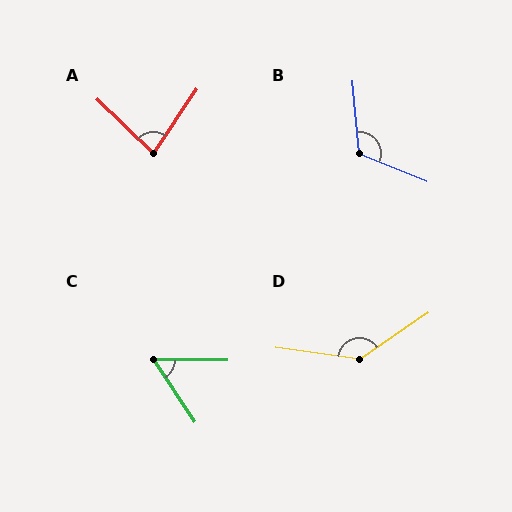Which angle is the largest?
D, at approximately 137 degrees.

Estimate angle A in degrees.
Approximately 80 degrees.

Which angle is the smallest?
C, at approximately 57 degrees.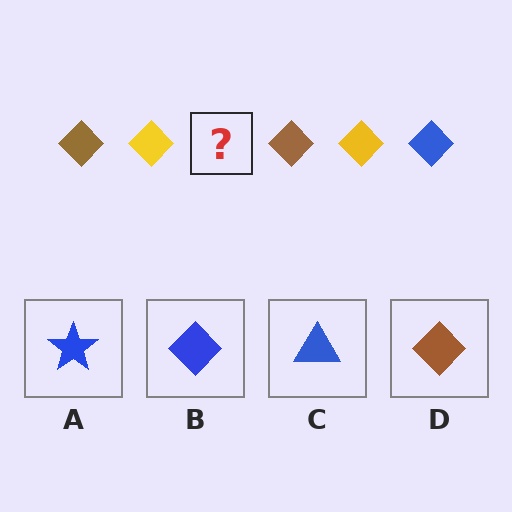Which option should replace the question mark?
Option B.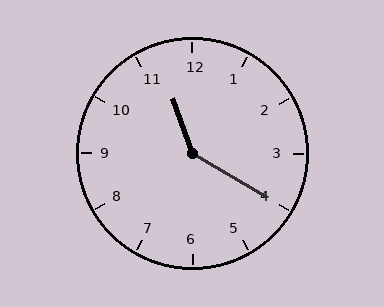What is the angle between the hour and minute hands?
Approximately 140 degrees.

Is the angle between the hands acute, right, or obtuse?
It is obtuse.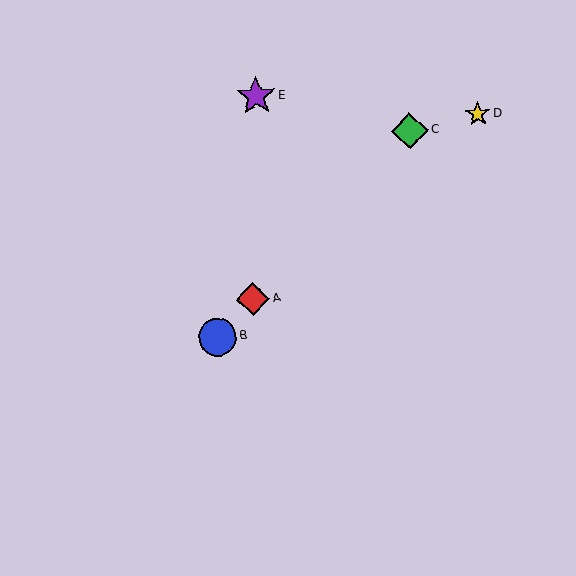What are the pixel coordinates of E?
Object E is at (256, 96).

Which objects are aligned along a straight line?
Objects A, B, C are aligned along a straight line.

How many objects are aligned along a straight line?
3 objects (A, B, C) are aligned along a straight line.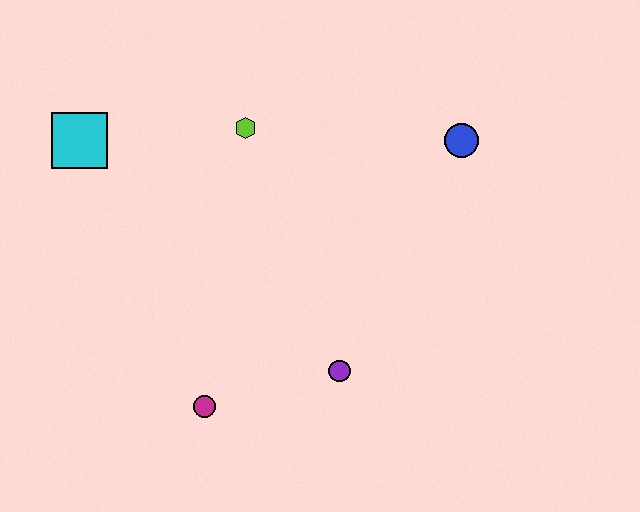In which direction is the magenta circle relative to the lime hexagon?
The magenta circle is below the lime hexagon.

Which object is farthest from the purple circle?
The cyan square is farthest from the purple circle.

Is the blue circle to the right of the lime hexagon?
Yes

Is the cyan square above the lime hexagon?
No